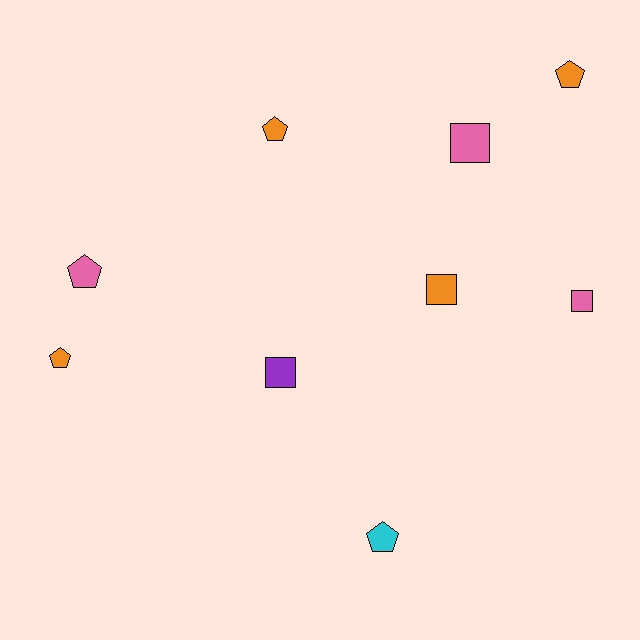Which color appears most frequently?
Orange, with 4 objects.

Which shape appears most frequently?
Pentagon, with 5 objects.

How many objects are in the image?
There are 9 objects.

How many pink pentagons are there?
There is 1 pink pentagon.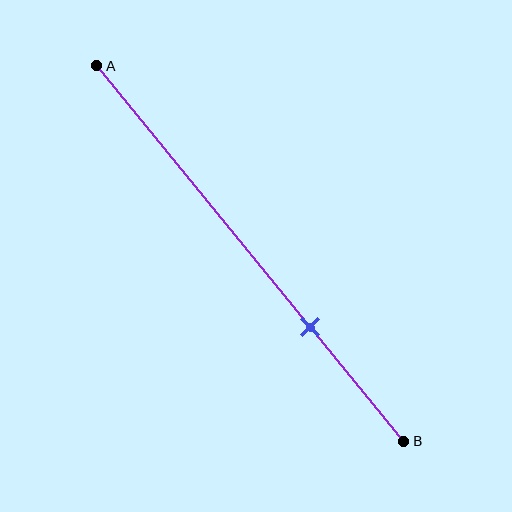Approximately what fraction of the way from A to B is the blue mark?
The blue mark is approximately 70% of the way from A to B.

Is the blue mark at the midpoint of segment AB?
No, the mark is at about 70% from A, not at the 50% midpoint.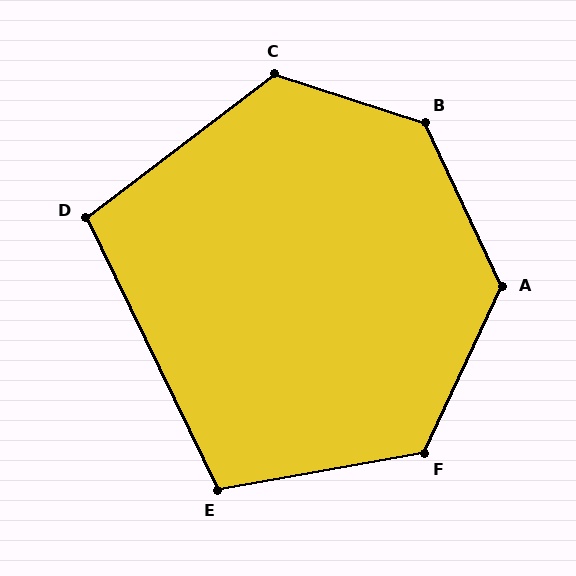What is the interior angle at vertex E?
Approximately 106 degrees (obtuse).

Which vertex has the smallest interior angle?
D, at approximately 101 degrees.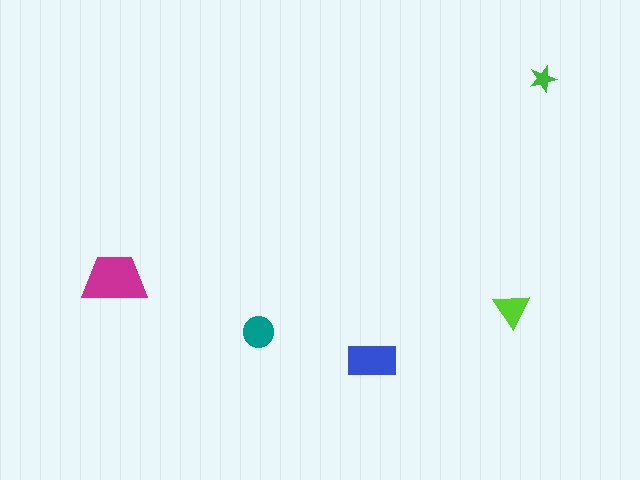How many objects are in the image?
There are 5 objects in the image.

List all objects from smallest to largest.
The green star, the lime triangle, the teal circle, the blue rectangle, the magenta trapezoid.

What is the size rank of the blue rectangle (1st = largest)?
2nd.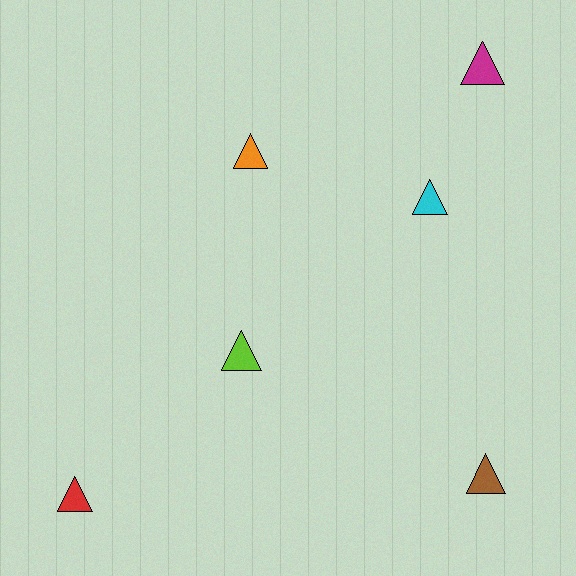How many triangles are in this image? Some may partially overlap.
There are 6 triangles.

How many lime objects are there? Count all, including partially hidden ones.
There is 1 lime object.